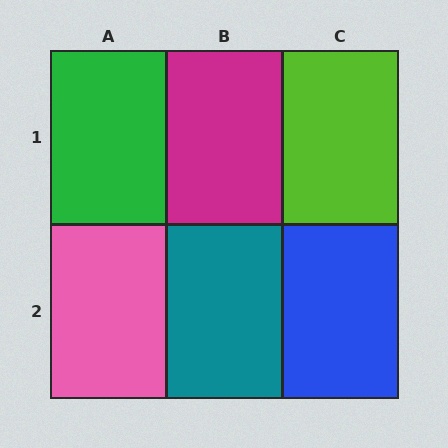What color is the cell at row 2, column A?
Pink.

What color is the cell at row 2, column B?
Teal.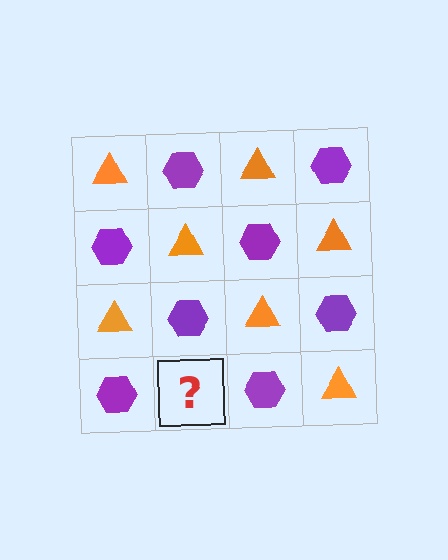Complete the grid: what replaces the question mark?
The question mark should be replaced with an orange triangle.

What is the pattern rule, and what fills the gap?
The rule is that it alternates orange triangle and purple hexagon in a checkerboard pattern. The gap should be filled with an orange triangle.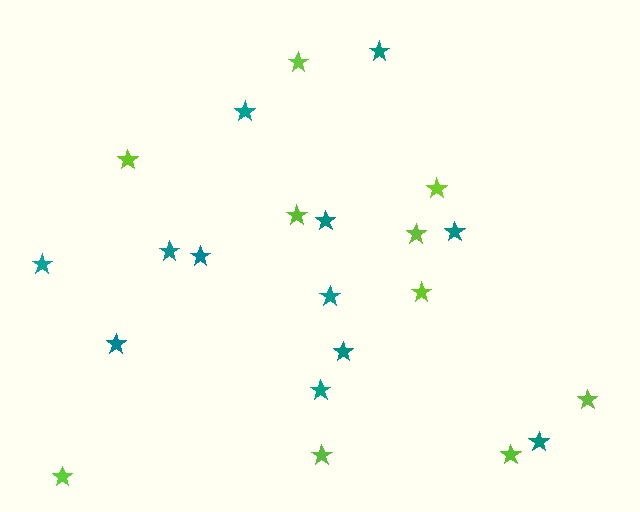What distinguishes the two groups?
There are 2 groups: one group of teal stars (12) and one group of lime stars (10).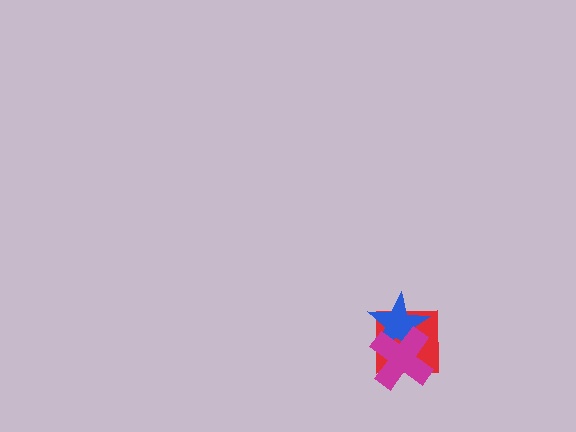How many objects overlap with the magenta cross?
2 objects overlap with the magenta cross.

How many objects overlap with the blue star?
2 objects overlap with the blue star.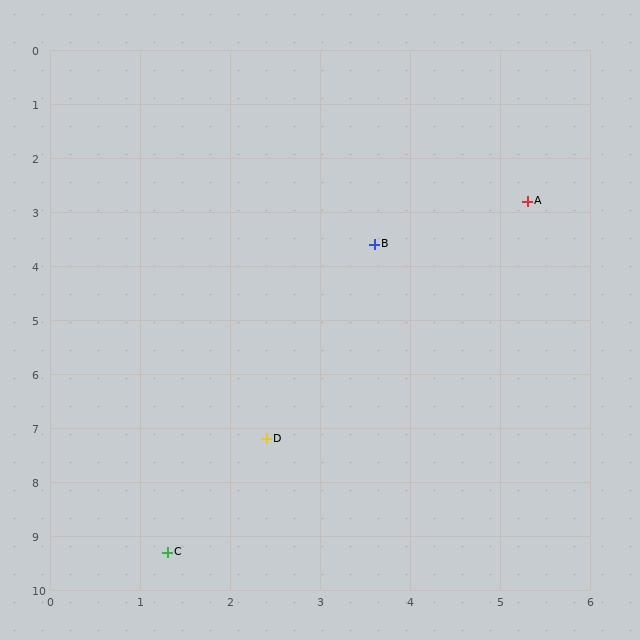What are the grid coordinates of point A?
Point A is at approximately (5.3, 2.8).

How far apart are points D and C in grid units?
Points D and C are about 2.4 grid units apart.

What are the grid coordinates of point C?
Point C is at approximately (1.3, 9.3).